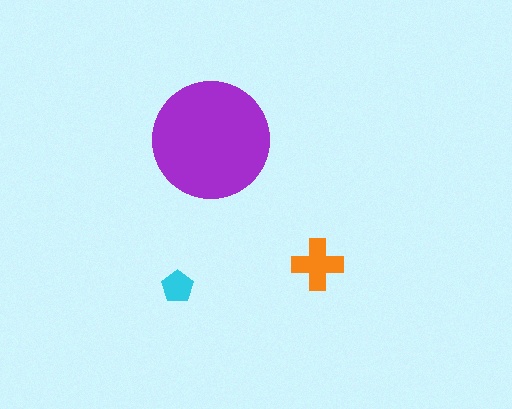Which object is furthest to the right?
The orange cross is rightmost.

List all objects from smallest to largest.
The cyan pentagon, the orange cross, the purple circle.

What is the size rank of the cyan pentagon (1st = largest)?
3rd.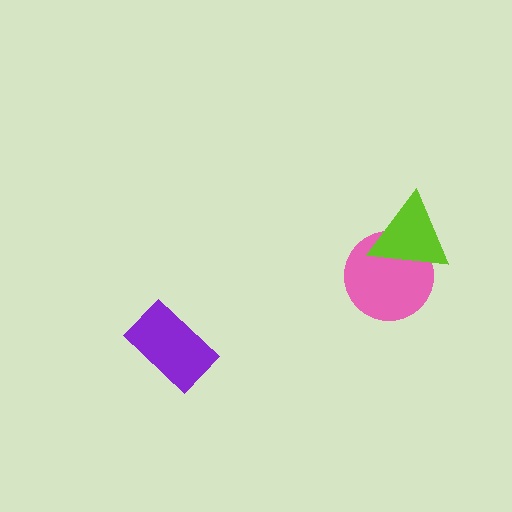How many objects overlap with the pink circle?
1 object overlaps with the pink circle.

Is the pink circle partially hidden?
Yes, it is partially covered by another shape.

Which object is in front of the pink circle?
The lime triangle is in front of the pink circle.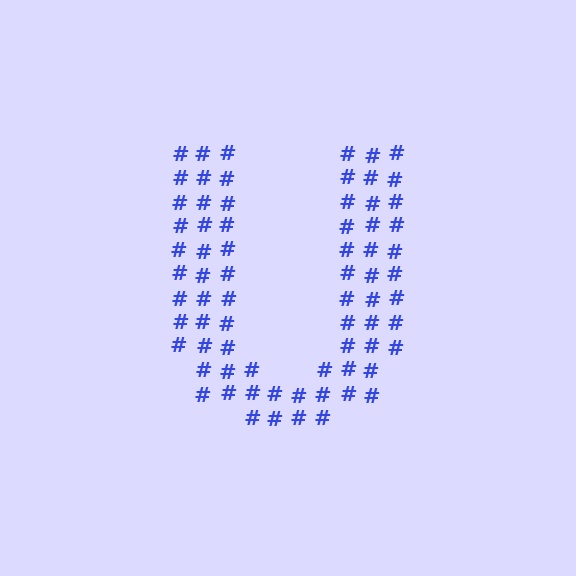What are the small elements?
The small elements are hash symbols.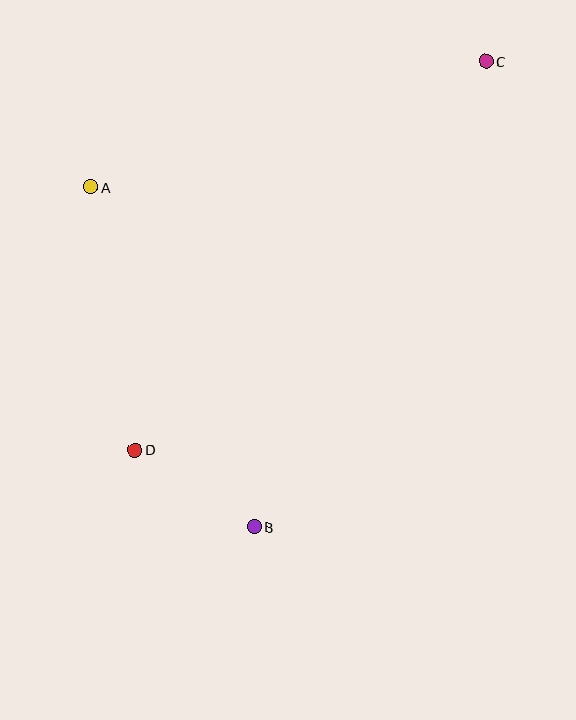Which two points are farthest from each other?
Points C and D are farthest from each other.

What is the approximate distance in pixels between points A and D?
The distance between A and D is approximately 267 pixels.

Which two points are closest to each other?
Points B and D are closest to each other.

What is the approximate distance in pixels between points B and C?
The distance between B and C is approximately 520 pixels.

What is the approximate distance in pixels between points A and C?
The distance between A and C is approximately 415 pixels.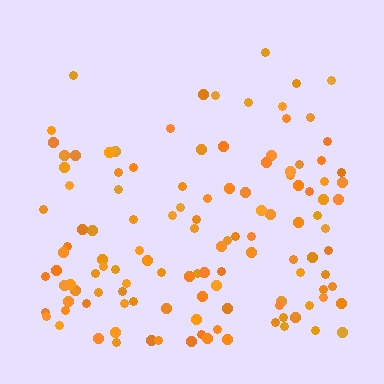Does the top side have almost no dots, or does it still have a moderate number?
Still a moderate number, just noticeably fewer than the bottom.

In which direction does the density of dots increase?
From top to bottom, with the bottom side densest.